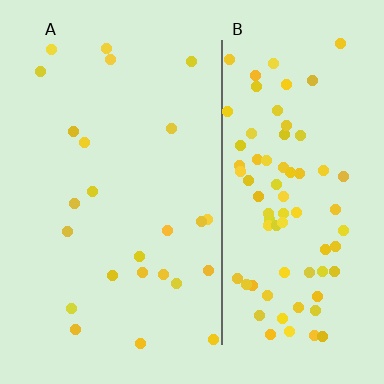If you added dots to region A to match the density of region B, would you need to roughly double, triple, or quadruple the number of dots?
Approximately triple.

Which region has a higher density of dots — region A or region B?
B (the right).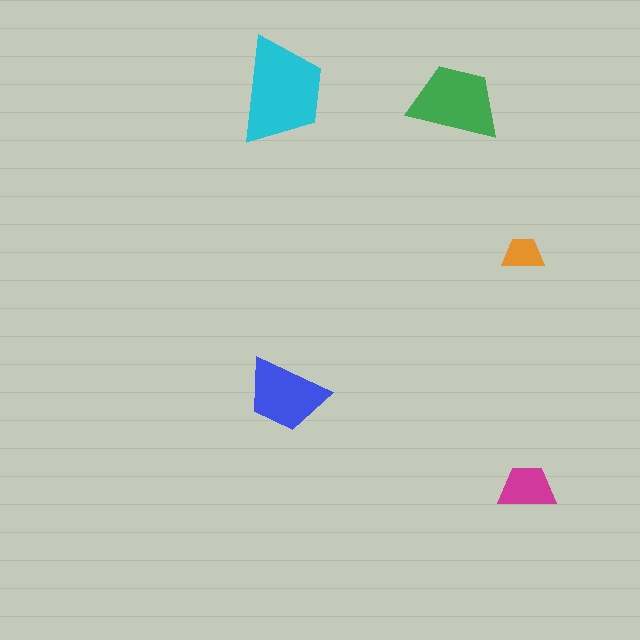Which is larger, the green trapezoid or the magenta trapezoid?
The green one.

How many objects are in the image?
There are 5 objects in the image.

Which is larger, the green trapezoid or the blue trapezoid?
The green one.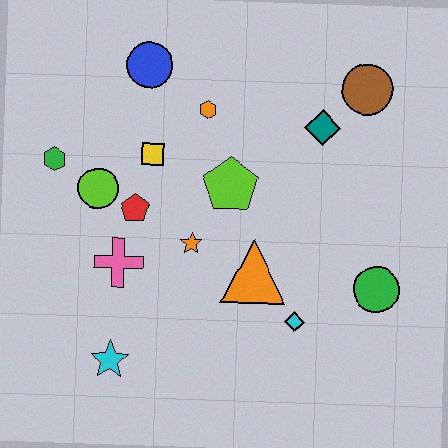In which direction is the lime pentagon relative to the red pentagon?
The lime pentagon is to the right of the red pentagon.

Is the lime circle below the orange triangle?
No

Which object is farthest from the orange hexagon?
The cyan star is farthest from the orange hexagon.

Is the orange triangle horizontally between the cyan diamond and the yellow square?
Yes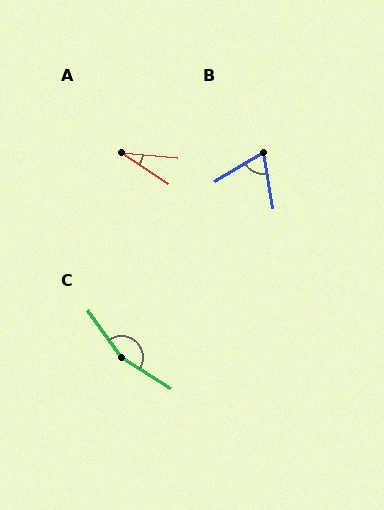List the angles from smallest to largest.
A (29°), B (69°), C (158°).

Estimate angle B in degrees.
Approximately 69 degrees.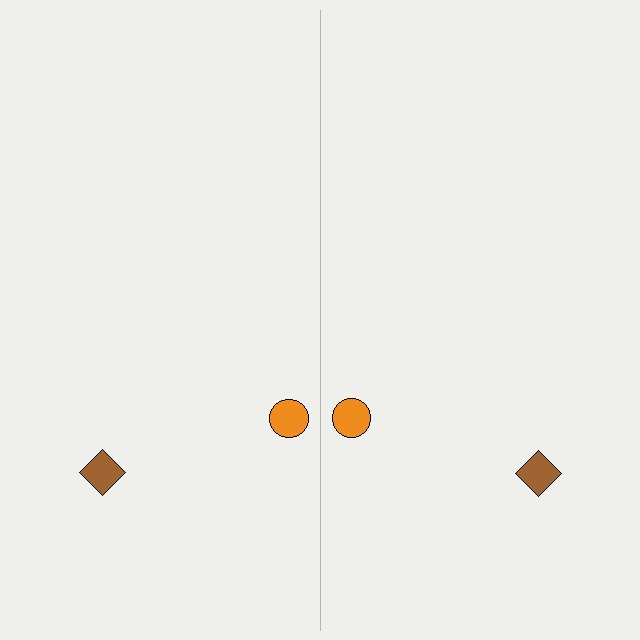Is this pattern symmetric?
Yes, this pattern has bilateral (reflection) symmetry.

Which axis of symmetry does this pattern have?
The pattern has a vertical axis of symmetry running through the center of the image.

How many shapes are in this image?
There are 4 shapes in this image.